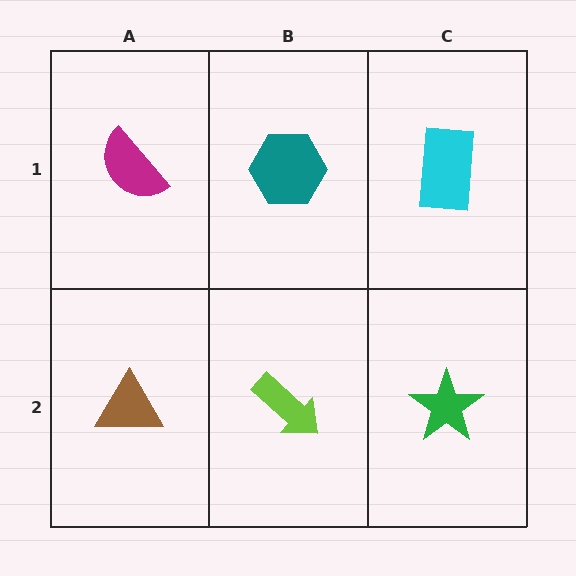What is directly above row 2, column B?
A teal hexagon.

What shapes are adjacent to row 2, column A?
A magenta semicircle (row 1, column A), a lime arrow (row 2, column B).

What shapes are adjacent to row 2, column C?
A cyan rectangle (row 1, column C), a lime arrow (row 2, column B).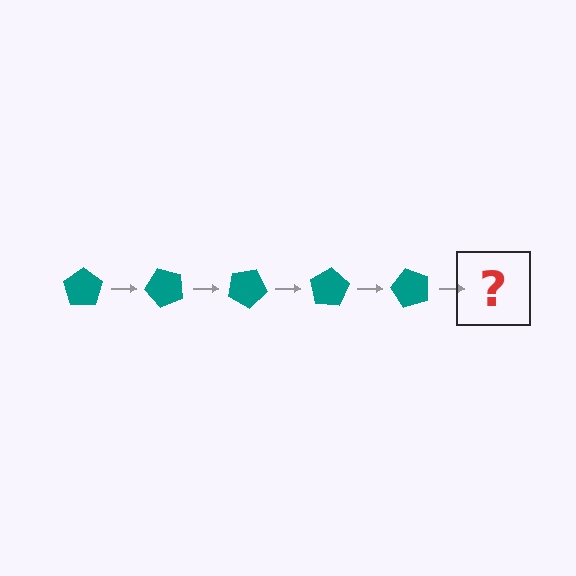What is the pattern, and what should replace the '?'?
The pattern is that the pentagon rotates 50 degrees each step. The '?' should be a teal pentagon rotated 250 degrees.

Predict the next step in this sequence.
The next step is a teal pentagon rotated 250 degrees.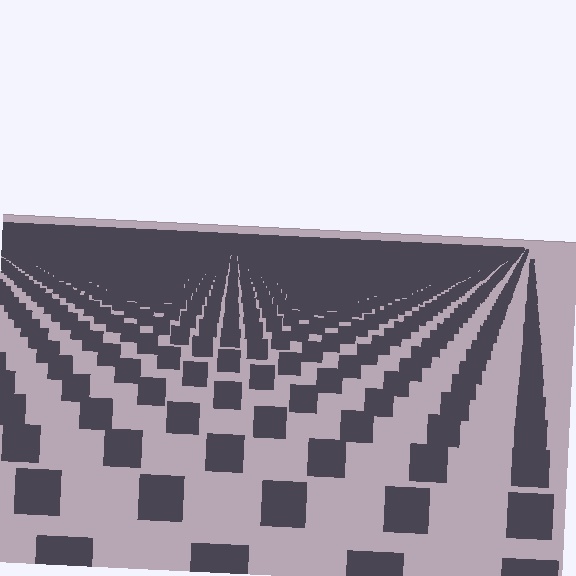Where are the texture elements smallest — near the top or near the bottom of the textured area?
Near the top.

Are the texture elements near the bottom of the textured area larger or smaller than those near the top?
Larger. Near the bottom, elements are closer to the viewer and appear at a bigger on-screen size.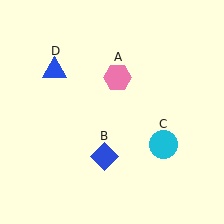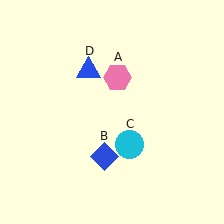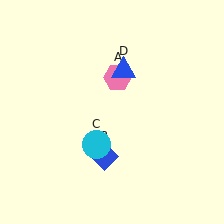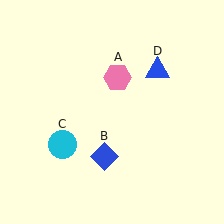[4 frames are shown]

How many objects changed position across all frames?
2 objects changed position: cyan circle (object C), blue triangle (object D).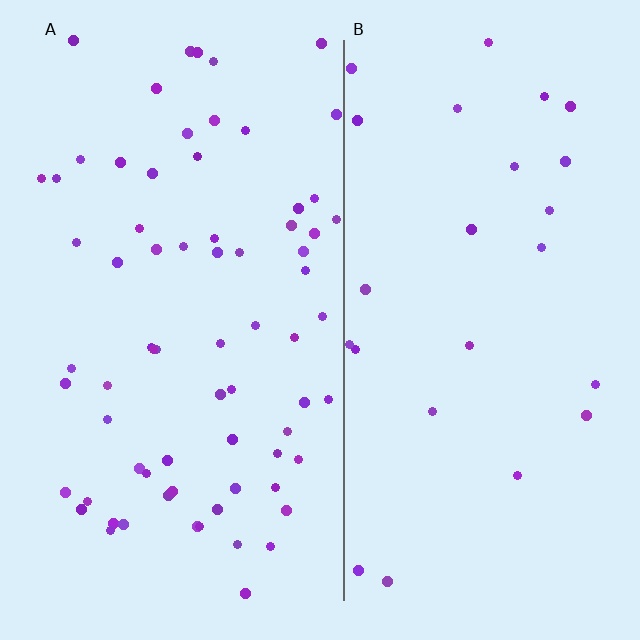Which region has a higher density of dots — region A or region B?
A (the left).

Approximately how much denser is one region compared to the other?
Approximately 2.8× — region A over region B.